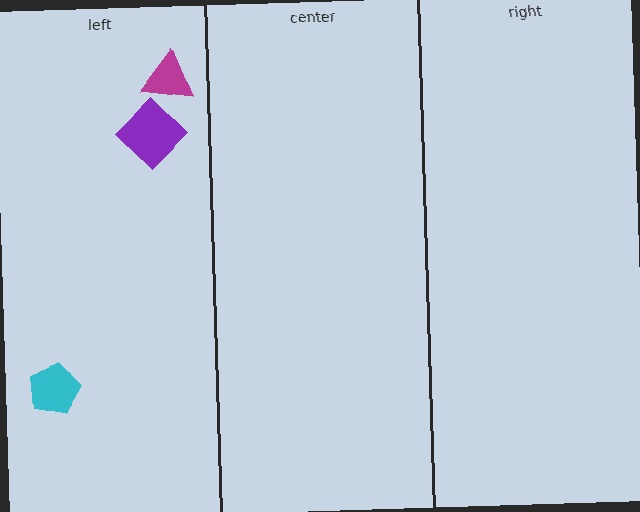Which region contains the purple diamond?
The left region.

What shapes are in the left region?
The cyan pentagon, the purple diamond, the magenta triangle.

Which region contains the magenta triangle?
The left region.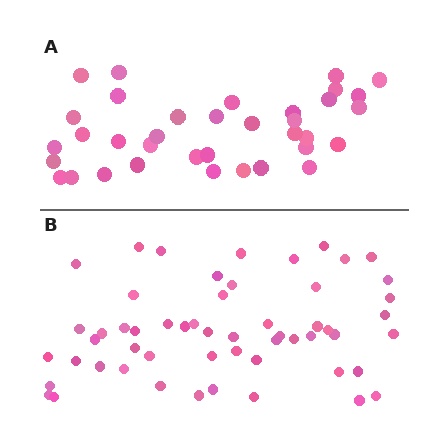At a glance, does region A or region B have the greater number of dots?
Region B (the bottom region) has more dots.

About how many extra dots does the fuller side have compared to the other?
Region B has approximately 20 more dots than region A.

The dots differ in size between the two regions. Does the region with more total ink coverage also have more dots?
No. Region A has more total ink coverage because its dots are larger, but region B actually contains more individual dots. Total area can be misleading — the number of items is what matters here.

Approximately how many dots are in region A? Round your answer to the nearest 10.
About 40 dots. (The exact count is 36, which rounds to 40.)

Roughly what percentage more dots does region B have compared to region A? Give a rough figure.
About 55% more.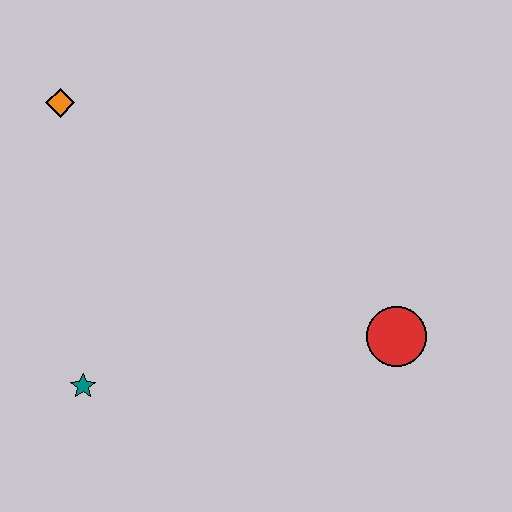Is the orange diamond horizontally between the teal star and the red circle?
No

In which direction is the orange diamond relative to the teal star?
The orange diamond is above the teal star.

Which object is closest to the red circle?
The teal star is closest to the red circle.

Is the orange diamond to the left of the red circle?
Yes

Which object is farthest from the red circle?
The orange diamond is farthest from the red circle.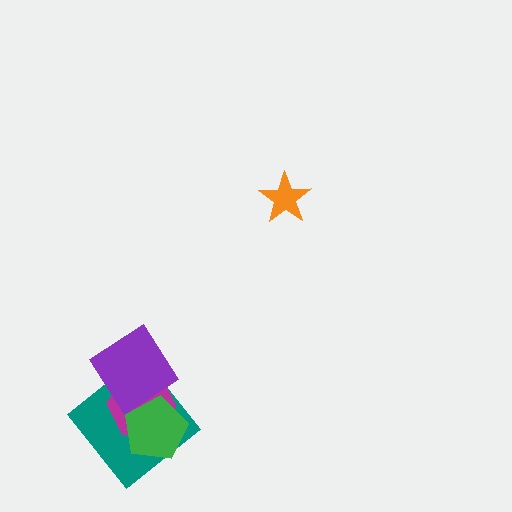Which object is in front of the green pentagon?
The purple diamond is in front of the green pentagon.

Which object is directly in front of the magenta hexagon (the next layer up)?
The green pentagon is directly in front of the magenta hexagon.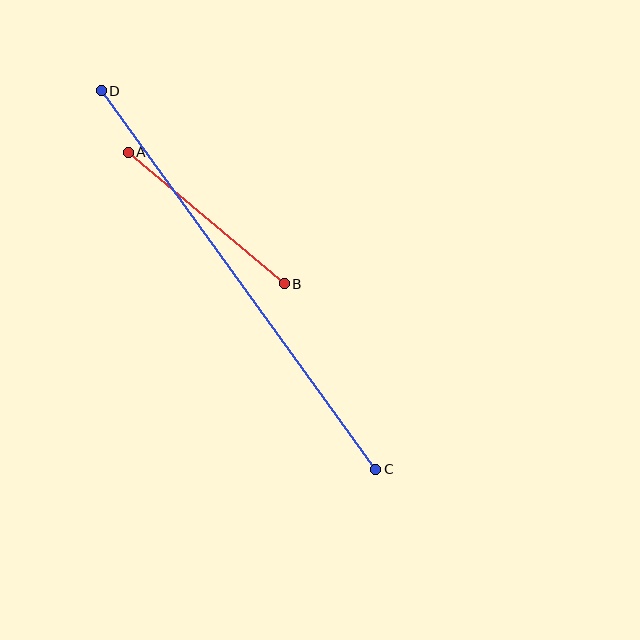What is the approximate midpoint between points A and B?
The midpoint is at approximately (206, 218) pixels.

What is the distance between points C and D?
The distance is approximately 468 pixels.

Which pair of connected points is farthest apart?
Points C and D are farthest apart.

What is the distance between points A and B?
The distance is approximately 204 pixels.